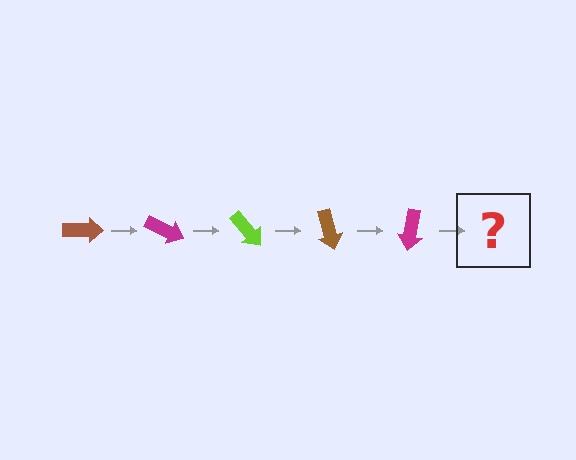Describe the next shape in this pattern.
It should be a lime arrow, rotated 125 degrees from the start.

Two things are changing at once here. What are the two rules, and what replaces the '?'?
The two rules are that it rotates 25 degrees each step and the color cycles through brown, magenta, and lime. The '?' should be a lime arrow, rotated 125 degrees from the start.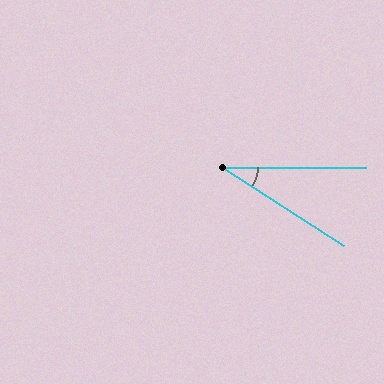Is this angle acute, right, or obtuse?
It is acute.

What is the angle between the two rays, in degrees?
Approximately 33 degrees.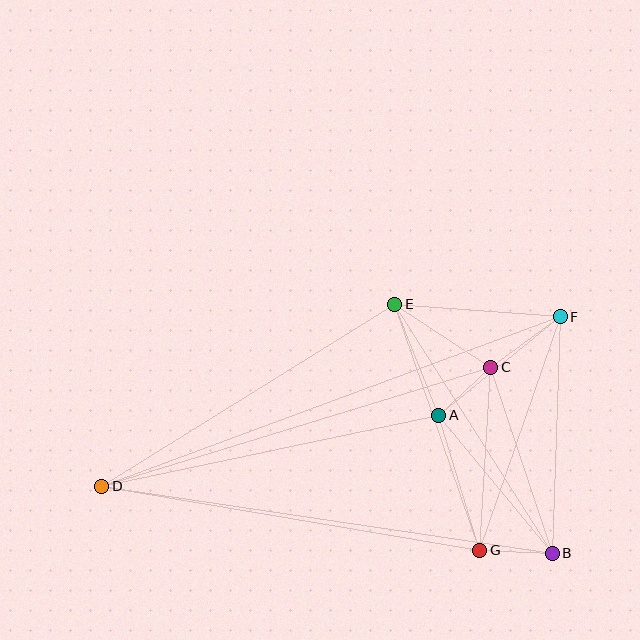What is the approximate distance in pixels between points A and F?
The distance between A and F is approximately 156 pixels.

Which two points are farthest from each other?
Points D and F are farthest from each other.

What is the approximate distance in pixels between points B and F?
The distance between B and F is approximately 236 pixels.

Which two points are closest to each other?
Points A and C are closest to each other.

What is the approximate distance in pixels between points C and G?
The distance between C and G is approximately 183 pixels.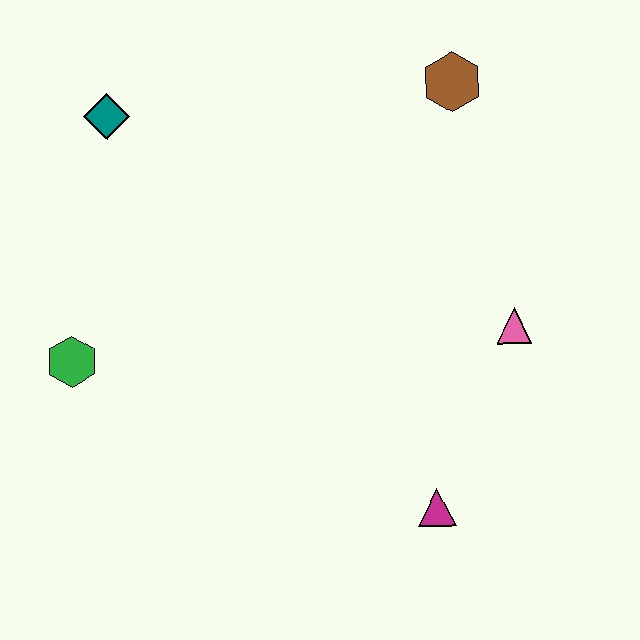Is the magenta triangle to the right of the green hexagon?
Yes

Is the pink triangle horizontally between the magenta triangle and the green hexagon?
No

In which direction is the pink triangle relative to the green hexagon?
The pink triangle is to the right of the green hexagon.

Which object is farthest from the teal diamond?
The magenta triangle is farthest from the teal diamond.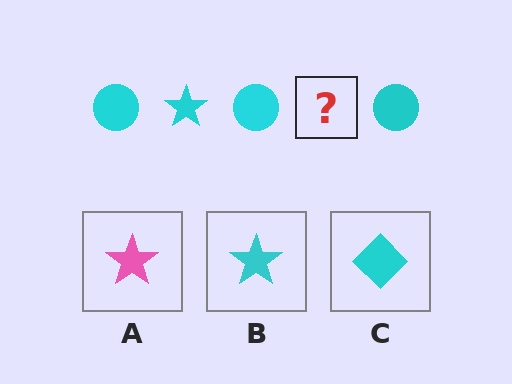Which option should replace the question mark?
Option B.